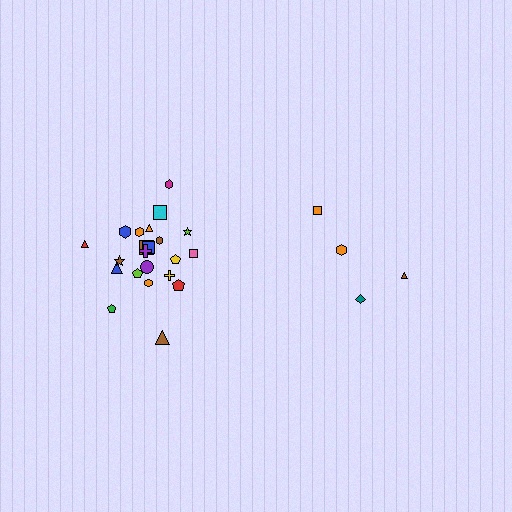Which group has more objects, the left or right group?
The left group.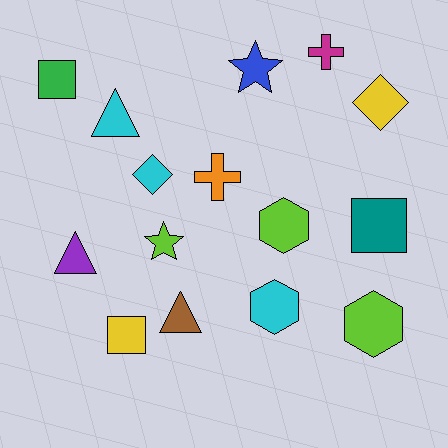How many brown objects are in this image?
There is 1 brown object.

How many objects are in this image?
There are 15 objects.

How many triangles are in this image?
There are 3 triangles.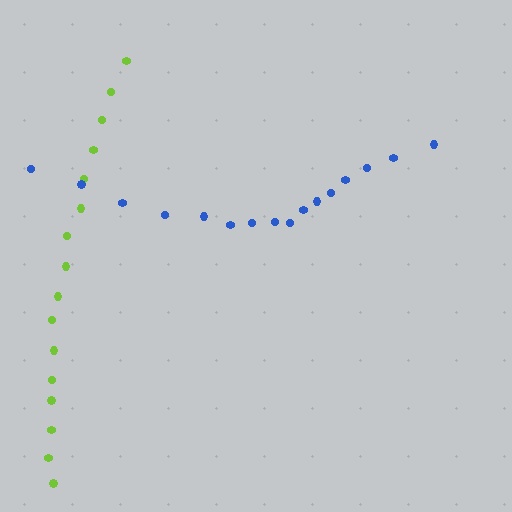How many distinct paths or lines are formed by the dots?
There are 2 distinct paths.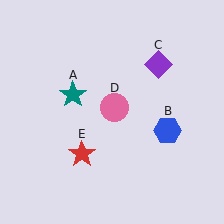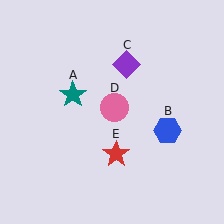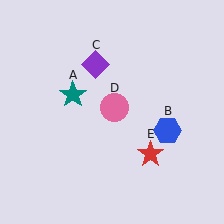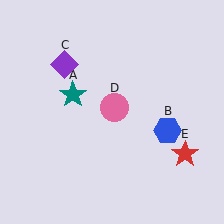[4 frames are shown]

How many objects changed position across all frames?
2 objects changed position: purple diamond (object C), red star (object E).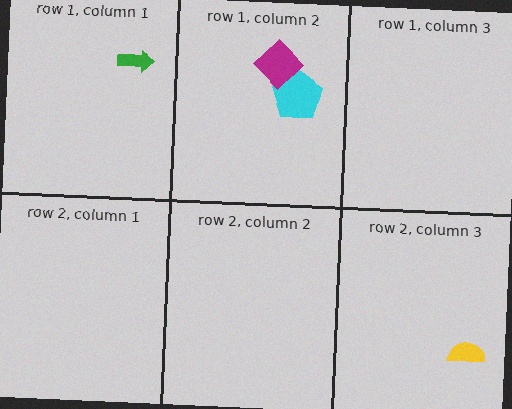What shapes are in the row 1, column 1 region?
The green arrow.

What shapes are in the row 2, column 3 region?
The yellow semicircle.